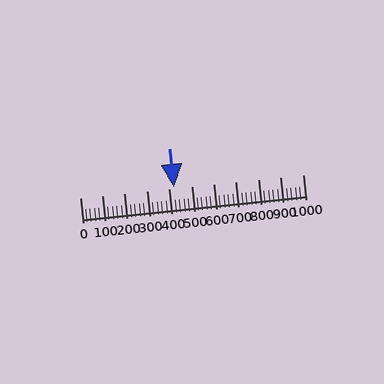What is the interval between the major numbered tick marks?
The major tick marks are spaced 100 units apart.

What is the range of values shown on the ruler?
The ruler shows values from 0 to 1000.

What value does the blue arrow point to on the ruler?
The blue arrow points to approximately 420.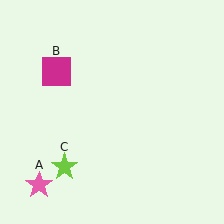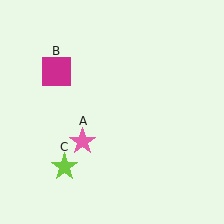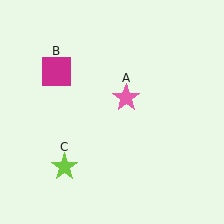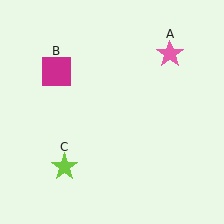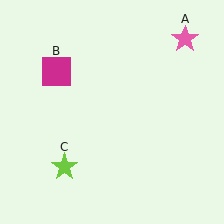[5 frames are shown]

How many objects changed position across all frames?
1 object changed position: pink star (object A).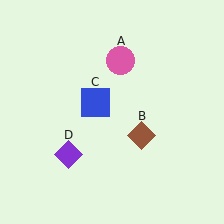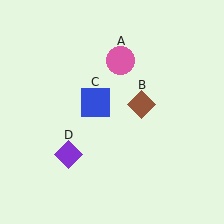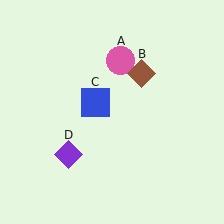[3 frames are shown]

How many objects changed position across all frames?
1 object changed position: brown diamond (object B).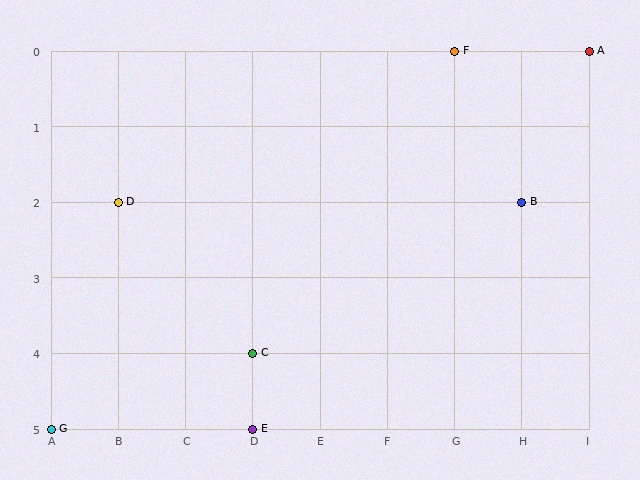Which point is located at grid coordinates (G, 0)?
Point F is at (G, 0).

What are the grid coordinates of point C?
Point C is at grid coordinates (D, 4).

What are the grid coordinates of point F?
Point F is at grid coordinates (G, 0).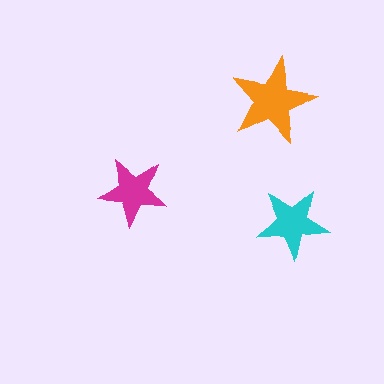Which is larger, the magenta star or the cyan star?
The cyan one.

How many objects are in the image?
There are 3 objects in the image.